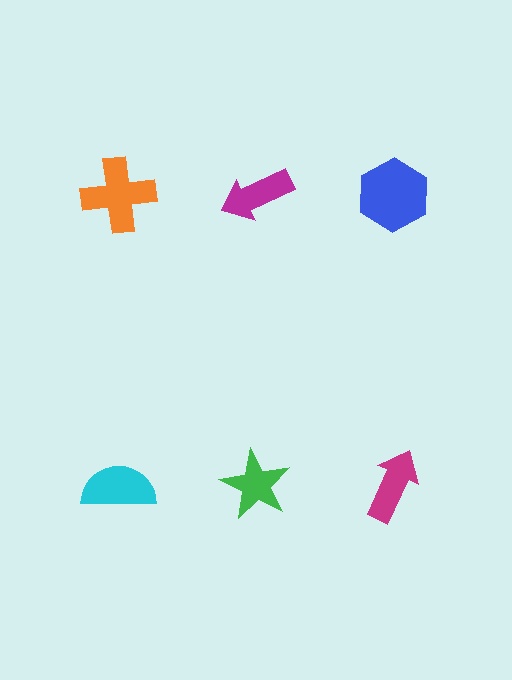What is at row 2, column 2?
A green star.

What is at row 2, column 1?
A cyan semicircle.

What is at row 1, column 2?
A magenta arrow.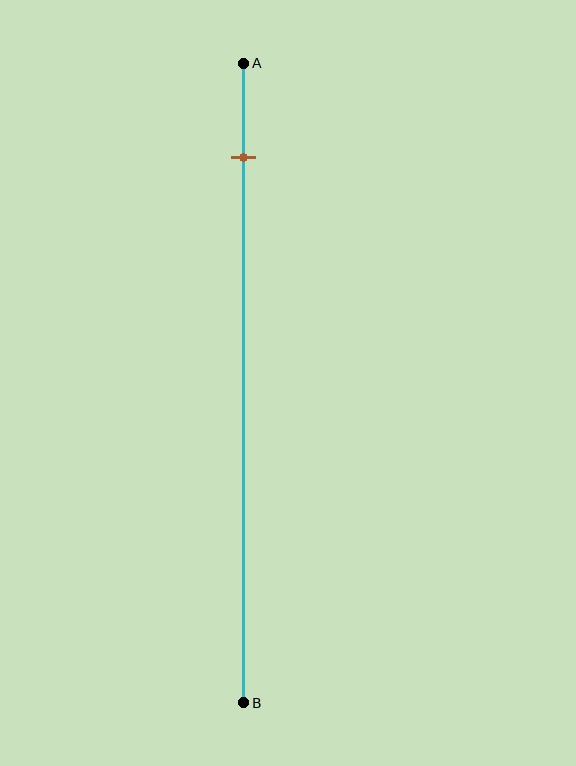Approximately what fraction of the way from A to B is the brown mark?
The brown mark is approximately 15% of the way from A to B.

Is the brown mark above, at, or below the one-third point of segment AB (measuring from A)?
The brown mark is above the one-third point of segment AB.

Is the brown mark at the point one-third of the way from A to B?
No, the mark is at about 15% from A, not at the 33% one-third point.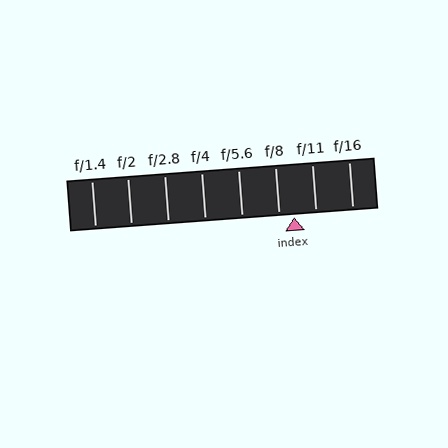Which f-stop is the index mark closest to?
The index mark is closest to f/8.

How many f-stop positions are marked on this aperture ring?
There are 8 f-stop positions marked.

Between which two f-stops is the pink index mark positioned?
The index mark is between f/8 and f/11.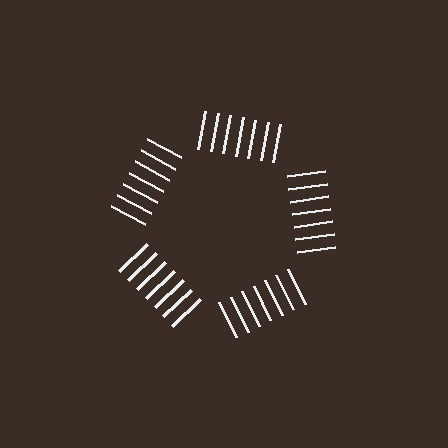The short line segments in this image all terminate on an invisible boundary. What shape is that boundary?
An illusory pentagon — the line segments terminate on its edges but no continuous stroke is drawn.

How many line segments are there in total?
35 — 7 along each of the 5 edges.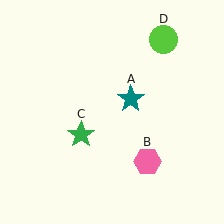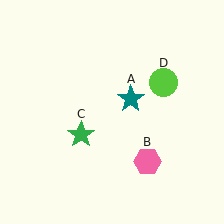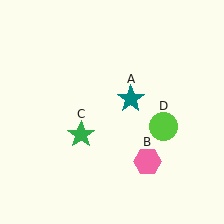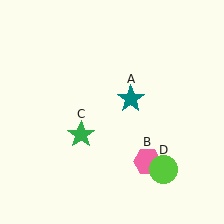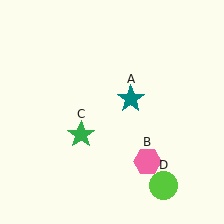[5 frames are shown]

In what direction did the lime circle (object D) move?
The lime circle (object D) moved down.